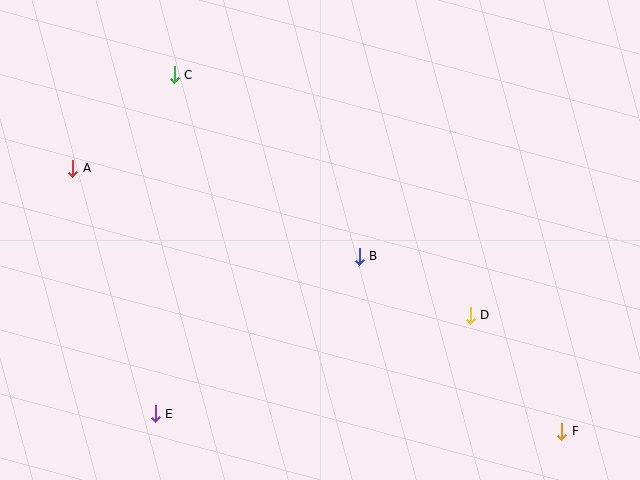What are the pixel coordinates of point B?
Point B is at (359, 256).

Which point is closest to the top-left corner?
Point A is closest to the top-left corner.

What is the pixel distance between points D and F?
The distance between D and F is 148 pixels.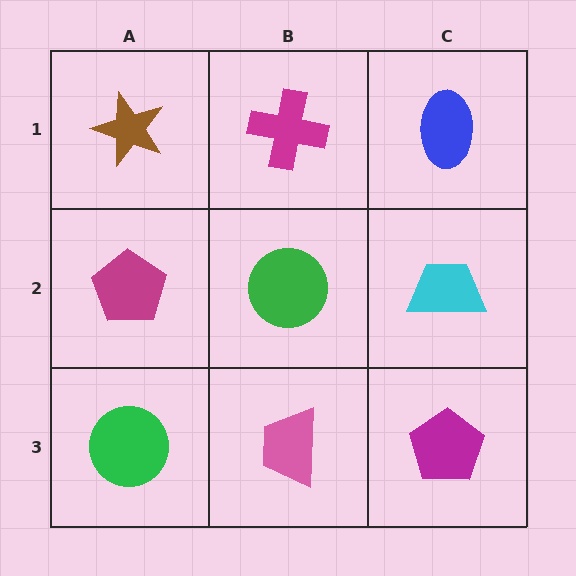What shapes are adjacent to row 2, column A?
A brown star (row 1, column A), a green circle (row 3, column A), a green circle (row 2, column B).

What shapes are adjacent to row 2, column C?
A blue ellipse (row 1, column C), a magenta pentagon (row 3, column C), a green circle (row 2, column B).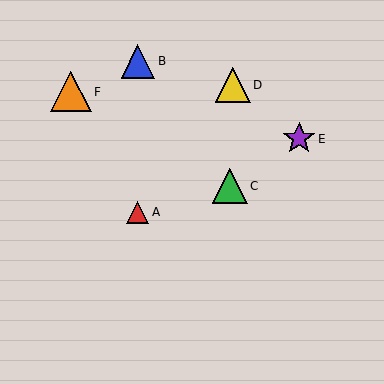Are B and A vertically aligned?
Yes, both are at x≈138.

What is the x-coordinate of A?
Object A is at x≈138.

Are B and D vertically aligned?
No, B is at x≈138 and D is at x≈233.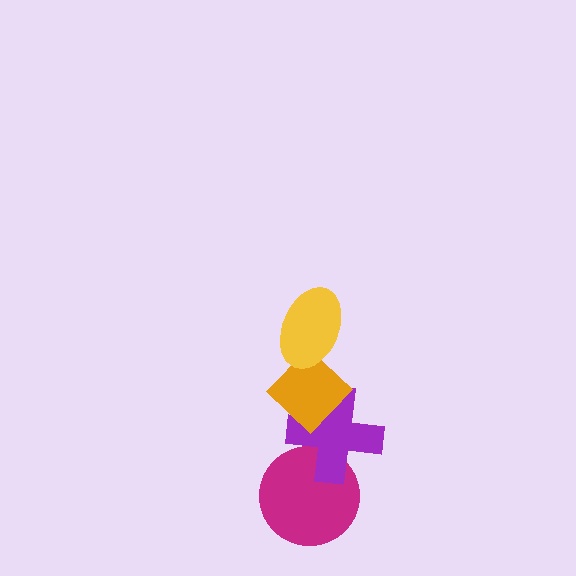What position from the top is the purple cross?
The purple cross is 3rd from the top.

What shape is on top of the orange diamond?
The yellow ellipse is on top of the orange diamond.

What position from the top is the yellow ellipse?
The yellow ellipse is 1st from the top.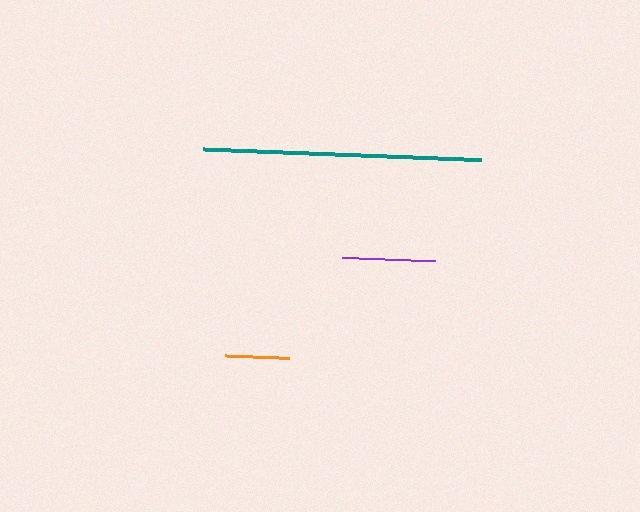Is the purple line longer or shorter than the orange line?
The purple line is longer than the orange line.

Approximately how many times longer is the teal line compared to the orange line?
The teal line is approximately 4.3 times the length of the orange line.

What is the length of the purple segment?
The purple segment is approximately 92 pixels long.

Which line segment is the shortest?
The orange line is the shortest at approximately 65 pixels.